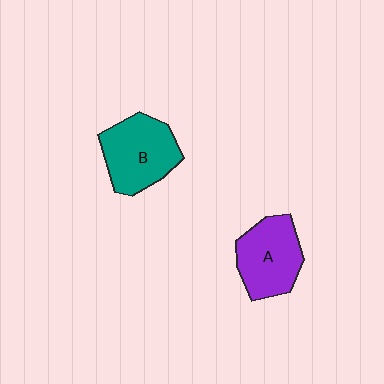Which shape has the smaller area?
Shape A (purple).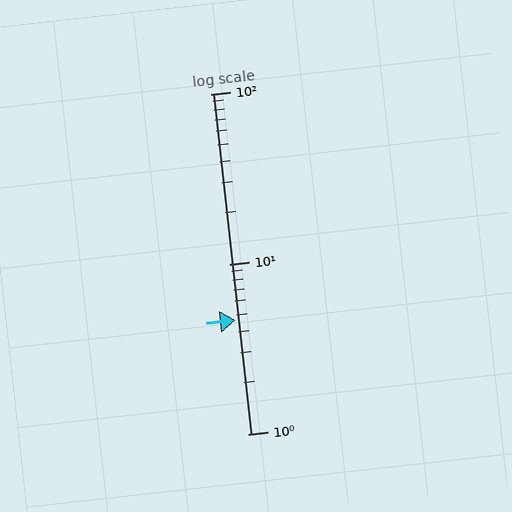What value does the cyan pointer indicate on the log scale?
The pointer indicates approximately 4.7.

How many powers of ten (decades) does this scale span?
The scale spans 2 decades, from 1 to 100.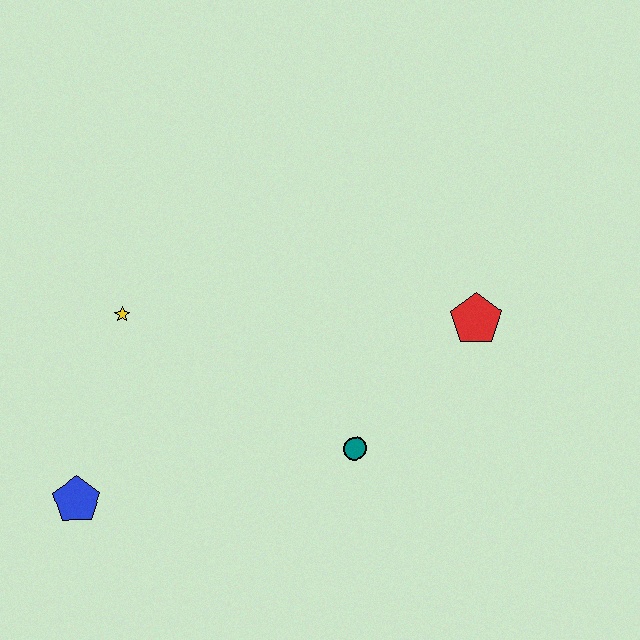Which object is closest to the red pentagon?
The teal circle is closest to the red pentagon.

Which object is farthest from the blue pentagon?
The red pentagon is farthest from the blue pentagon.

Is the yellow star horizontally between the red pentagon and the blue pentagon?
Yes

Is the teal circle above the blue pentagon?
Yes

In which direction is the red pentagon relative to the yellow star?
The red pentagon is to the right of the yellow star.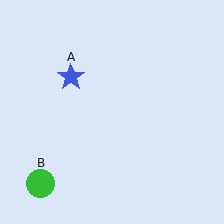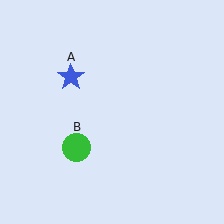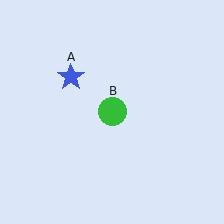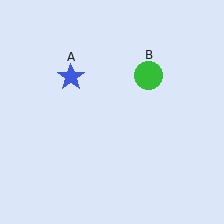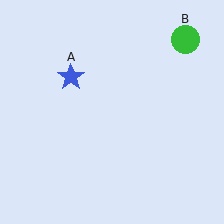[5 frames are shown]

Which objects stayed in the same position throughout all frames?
Blue star (object A) remained stationary.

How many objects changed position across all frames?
1 object changed position: green circle (object B).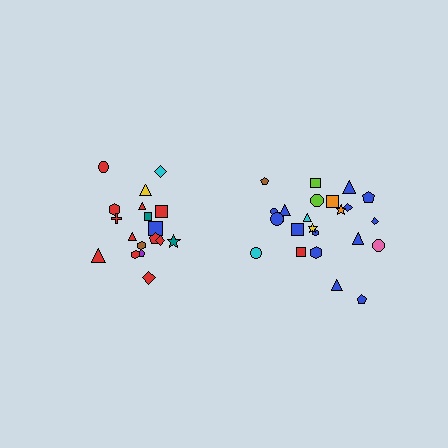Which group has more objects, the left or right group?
The right group.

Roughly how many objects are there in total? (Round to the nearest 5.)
Roughly 45 objects in total.